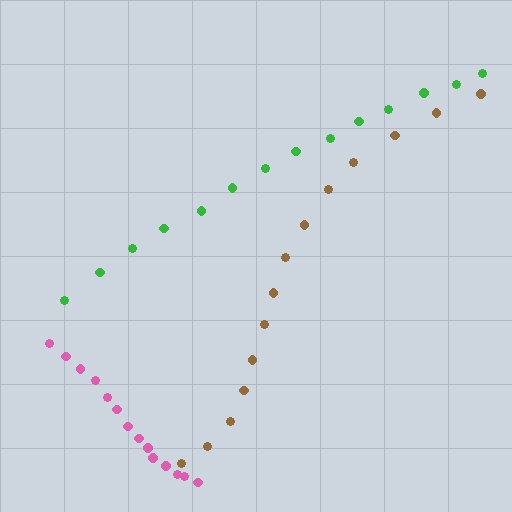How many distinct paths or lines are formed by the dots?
There are 3 distinct paths.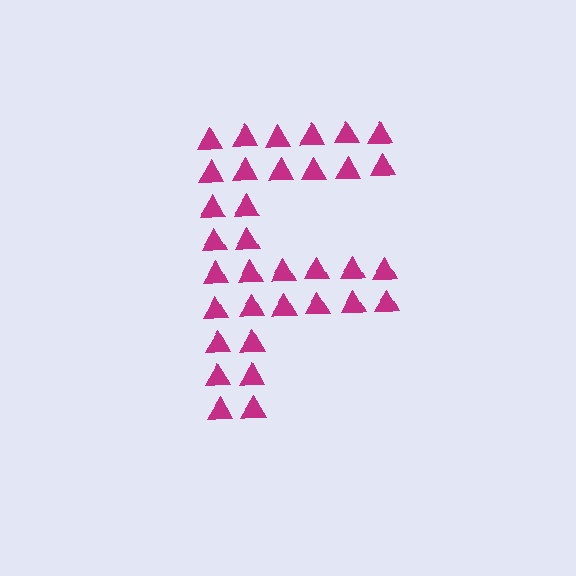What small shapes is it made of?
It is made of small triangles.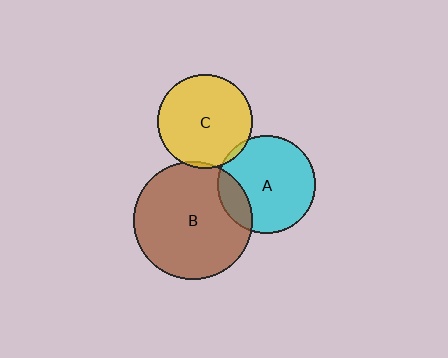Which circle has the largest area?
Circle B (brown).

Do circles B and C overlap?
Yes.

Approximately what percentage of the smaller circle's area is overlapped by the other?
Approximately 5%.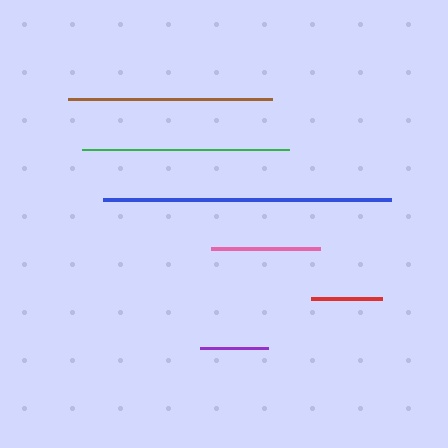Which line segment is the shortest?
The purple line is the shortest at approximately 68 pixels.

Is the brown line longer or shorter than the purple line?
The brown line is longer than the purple line.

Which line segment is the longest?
The blue line is the longest at approximately 289 pixels.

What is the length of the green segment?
The green segment is approximately 208 pixels long.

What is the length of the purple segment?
The purple segment is approximately 68 pixels long.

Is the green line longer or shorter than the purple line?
The green line is longer than the purple line.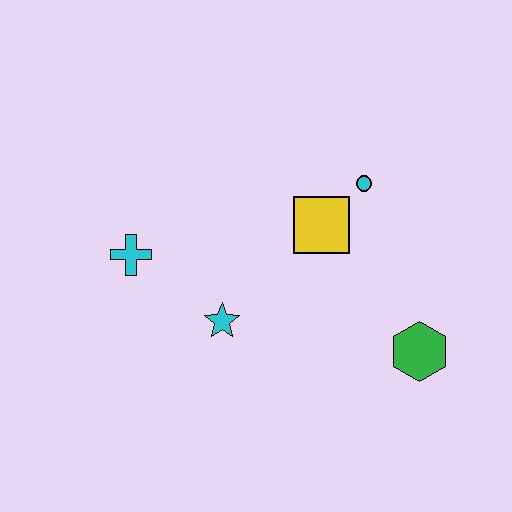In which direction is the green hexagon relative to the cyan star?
The green hexagon is to the right of the cyan star.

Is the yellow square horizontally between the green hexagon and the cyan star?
Yes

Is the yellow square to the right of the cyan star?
Yes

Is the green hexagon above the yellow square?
No